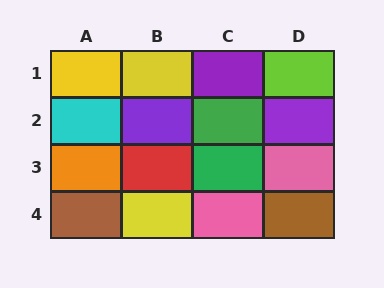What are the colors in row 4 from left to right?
Brown, yellow, pink, brown.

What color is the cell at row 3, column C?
Green.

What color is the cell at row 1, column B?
Yellow.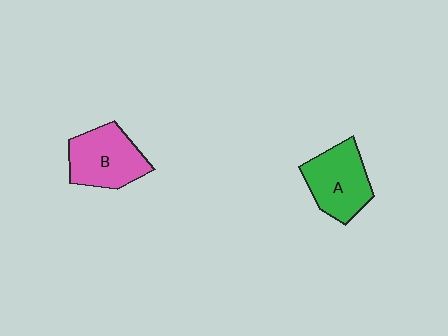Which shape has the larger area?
Shape B (pink).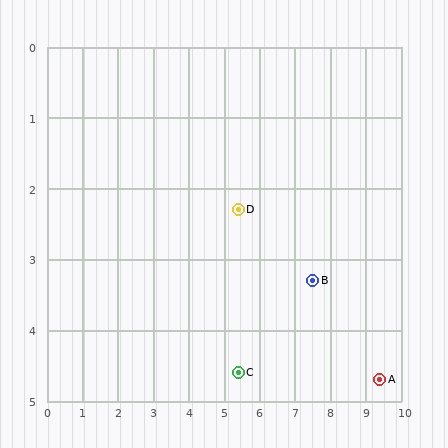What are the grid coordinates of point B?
Point B is at approximately (7.5, 3.3).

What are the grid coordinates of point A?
Point A is at approximately (9.4, 4.7).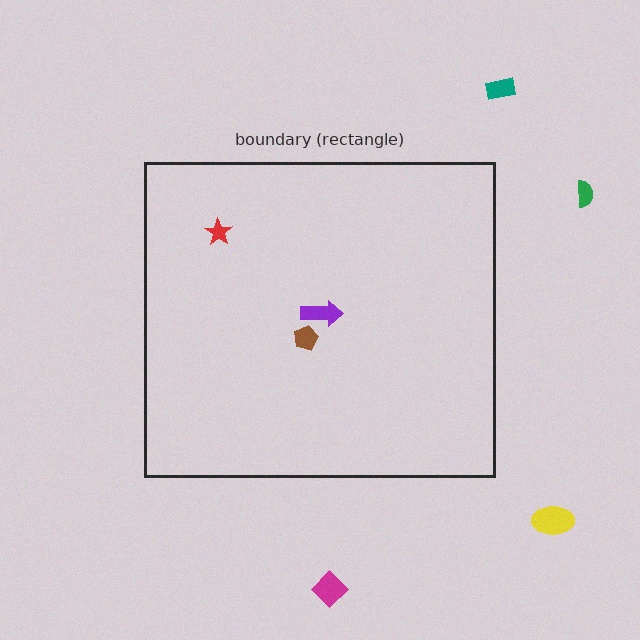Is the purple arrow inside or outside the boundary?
Inside.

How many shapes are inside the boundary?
3 inside, 4 outside.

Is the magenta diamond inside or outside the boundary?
Outside.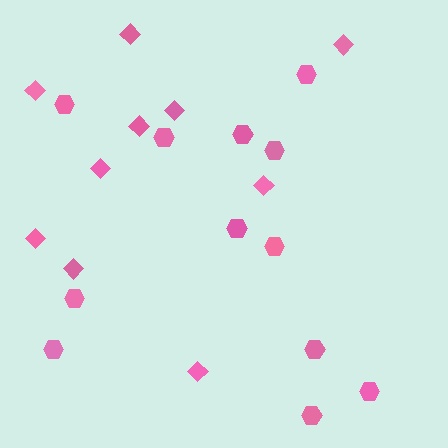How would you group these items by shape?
There are 2 groups: one group of hexagons (12) and one group of diamonds (10).